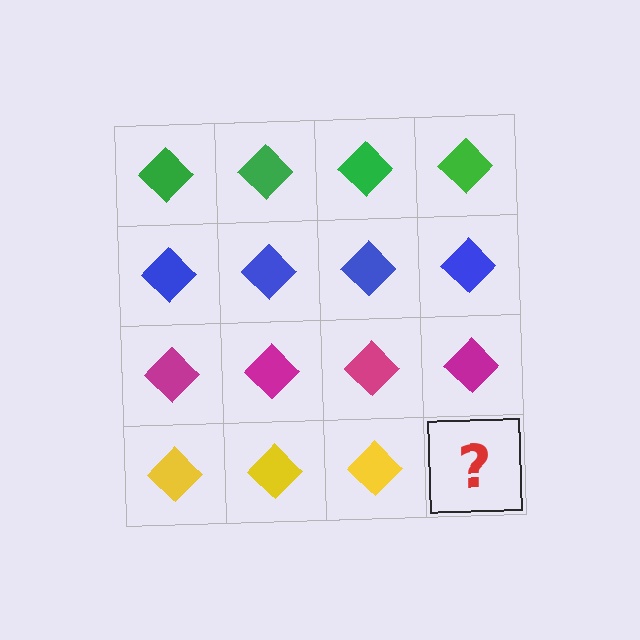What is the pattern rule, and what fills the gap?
The rule is that each row has a consistent color. The gap should be filled with a yellow diamond.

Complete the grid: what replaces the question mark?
The question mark should be replaced with a yellow diamond.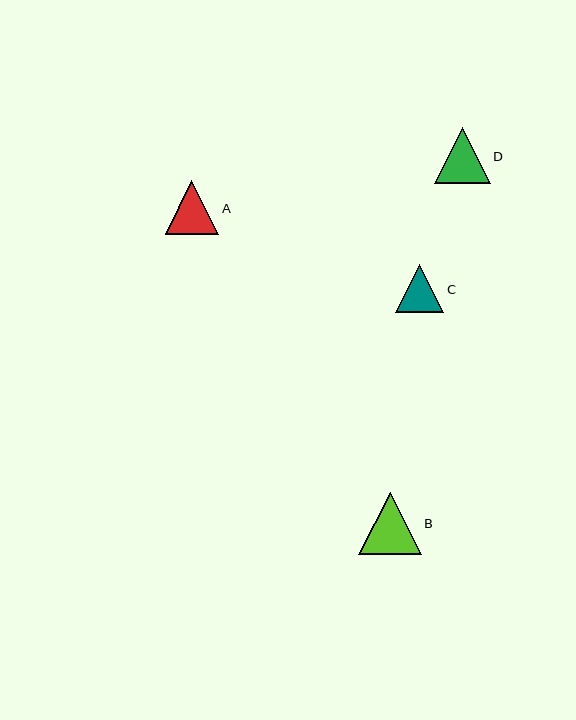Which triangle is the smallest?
Triangle C is the smallest with a size of approximately 48 pixels.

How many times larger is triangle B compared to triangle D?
Triangle B is approximately 1.1 times the size of triangle D.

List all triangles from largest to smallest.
From largest to smallest: B, D, A, C.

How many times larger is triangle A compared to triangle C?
Triangle A is approximately 1.1 times the size of triangle C.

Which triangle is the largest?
Triangle B is the largest with a size of approximately 62 pixels.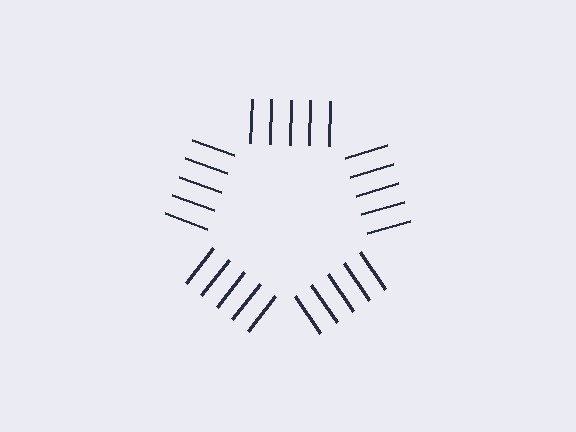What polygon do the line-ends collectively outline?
An illusory pentagon — the line segments terminate on its edges but no continuous stroke is drawn.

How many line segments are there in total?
25 — 5 along each of the 5 edges.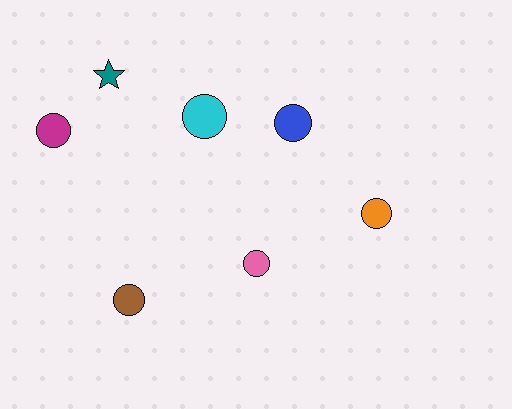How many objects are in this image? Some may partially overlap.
There are 7 objects.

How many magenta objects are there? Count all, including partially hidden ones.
There is 1 magenta object.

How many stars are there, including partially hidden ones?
There is 1 star.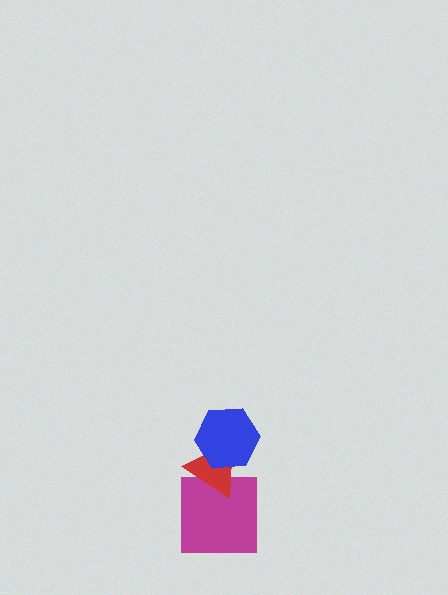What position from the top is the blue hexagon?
The blue hexagon is 1st from the top.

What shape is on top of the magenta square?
The red triangle is on top of the magenta square.